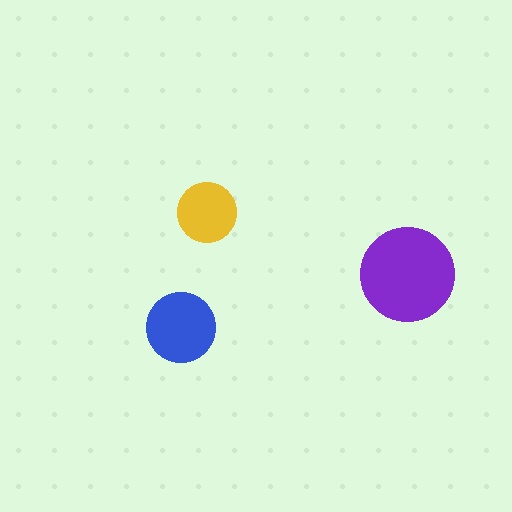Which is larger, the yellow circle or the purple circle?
The purple one.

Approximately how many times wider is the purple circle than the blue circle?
About 1.5 times wider.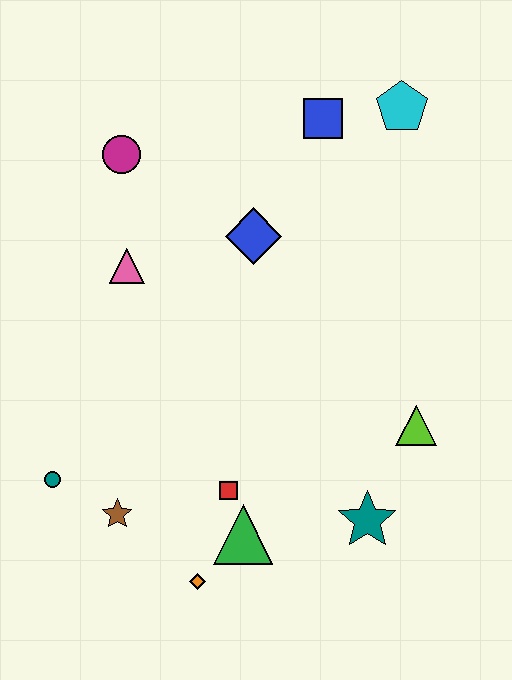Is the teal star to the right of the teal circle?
Yes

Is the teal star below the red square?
Yes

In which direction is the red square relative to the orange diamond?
The red square is above the orange diamond.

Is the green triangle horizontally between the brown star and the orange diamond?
No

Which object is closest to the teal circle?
The brown star is closest to the teal circle.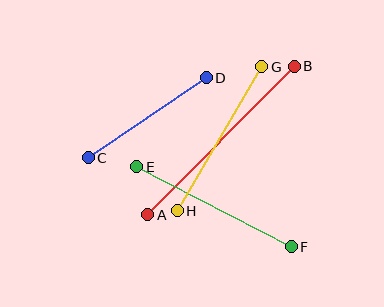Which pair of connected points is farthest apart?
Points A and B are farthest apart.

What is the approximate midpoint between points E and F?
The midpoint is at approximately (214, 207) pixels.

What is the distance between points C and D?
The distance is approximately 143 pixels.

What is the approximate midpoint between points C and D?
The midpoint is at approximately (147, 118) pixels.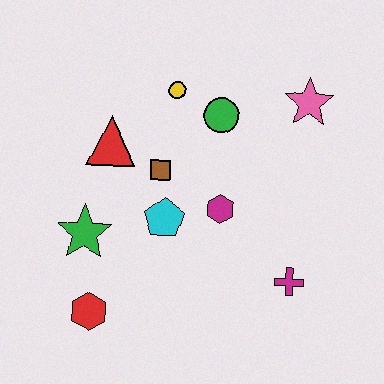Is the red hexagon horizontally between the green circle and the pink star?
No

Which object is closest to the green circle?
The yellow circle is closest to the green circle.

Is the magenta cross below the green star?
Yes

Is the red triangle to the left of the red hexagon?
No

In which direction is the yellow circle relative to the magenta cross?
The yellow circle is above the magenta cross.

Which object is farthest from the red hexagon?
The pink star is farthest from the red hexagon.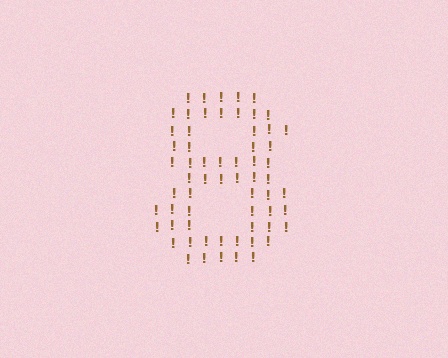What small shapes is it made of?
It is made of small exclamation marks.